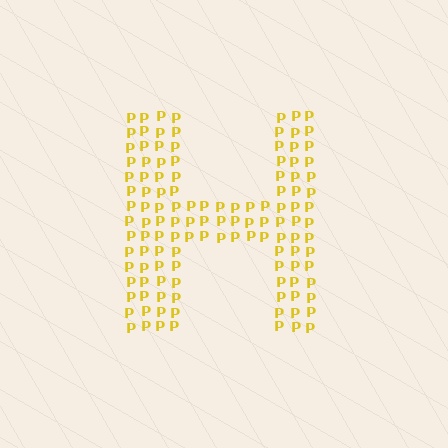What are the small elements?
The small elements are letter P's.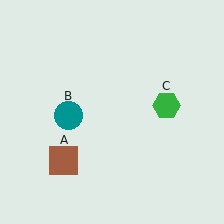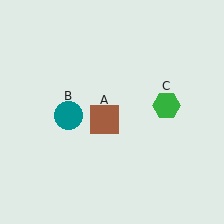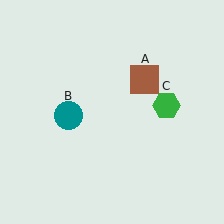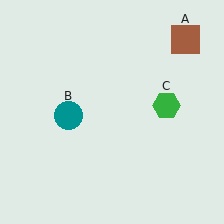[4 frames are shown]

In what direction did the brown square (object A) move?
The brown square (object A) moved up and to the right.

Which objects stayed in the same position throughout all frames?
Teal circle (object B) and green hexagon (object C) remained stationary.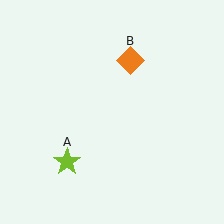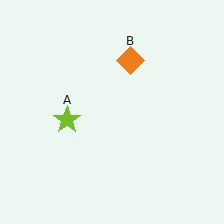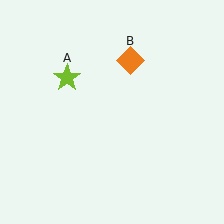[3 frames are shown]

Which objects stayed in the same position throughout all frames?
Orange diamond (object B) remained stationary.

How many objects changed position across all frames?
1 object changed position: lime star (object A).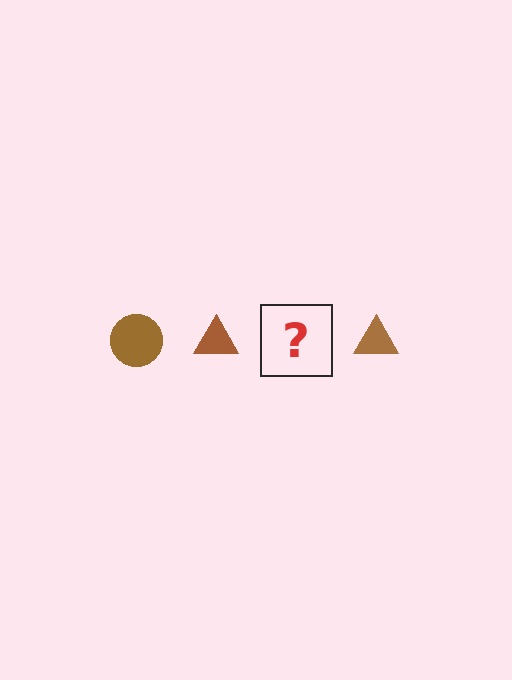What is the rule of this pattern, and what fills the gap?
The rule is that the pattern cycles through circle, triangle shapes in brown. The gap should be filled with a brown circle.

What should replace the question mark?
The question mark should be replaced with a brown circle.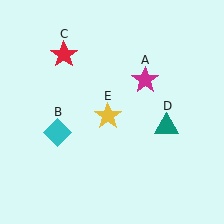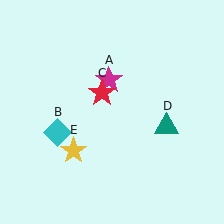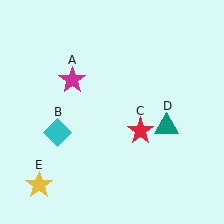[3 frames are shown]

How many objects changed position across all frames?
3 objects changed position: magenta star (object A), red star (object C), yellow star (object E).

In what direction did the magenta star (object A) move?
The magenta star (object A) moved left.